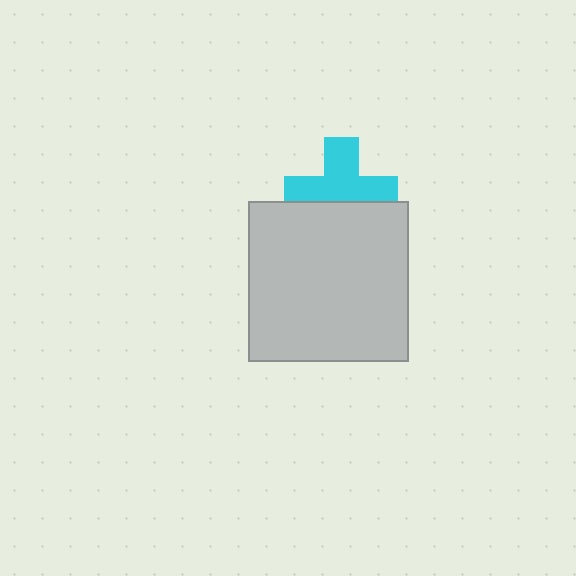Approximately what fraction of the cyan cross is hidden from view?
Roughly 37% of the cyan cross is hidden behind the light gray square.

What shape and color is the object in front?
The object in front is a light gray square.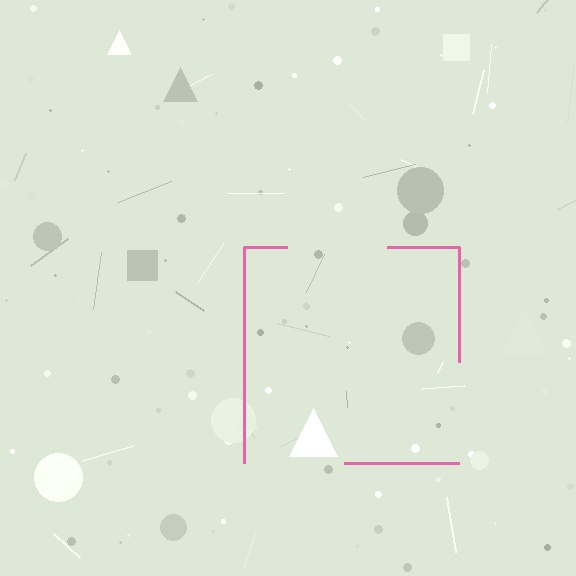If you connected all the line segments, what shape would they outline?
They would outline a square.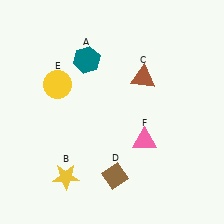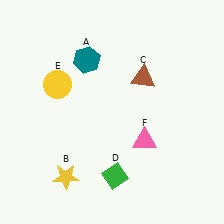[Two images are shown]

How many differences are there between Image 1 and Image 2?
There is 1 difference between the two images.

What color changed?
The diamond (D) changed from brown in Image 1 to green in Image 2.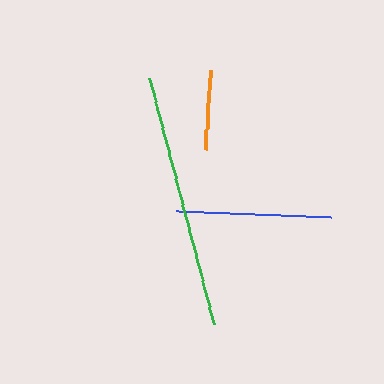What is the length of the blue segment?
The blue segment is approximately 155 pixels long.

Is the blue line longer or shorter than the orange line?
The blue line is longer than the orange line.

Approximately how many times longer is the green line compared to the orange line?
The green line is approximately 3.2 times the length of the orange line.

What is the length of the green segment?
The green segment is approximately 254 pixels long.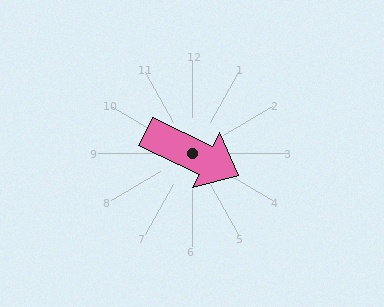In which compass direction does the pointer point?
Southeast.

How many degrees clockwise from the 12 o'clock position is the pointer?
Approximately 115 degrees.